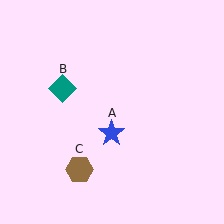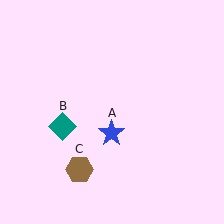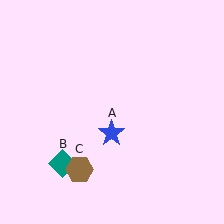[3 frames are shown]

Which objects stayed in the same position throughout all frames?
Blue star (object A) and brown hexagon (object C) remained stationary.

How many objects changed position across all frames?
1 object changed position: teal diamond (object B).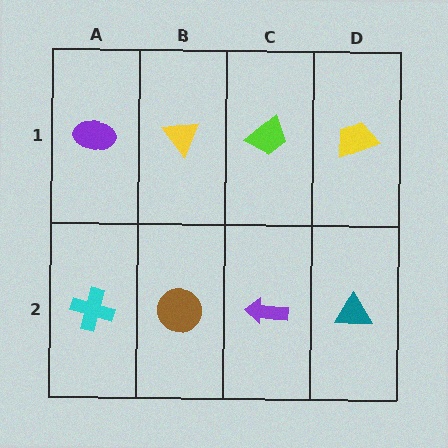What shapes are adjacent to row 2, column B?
A yellow triangle (row 1, column B), a cyan cross (row 2, column A), a purple arrow (row 2, column C).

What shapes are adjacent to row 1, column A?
A cyan cross (row 2, column A), a yellow triangle (row 1, column B).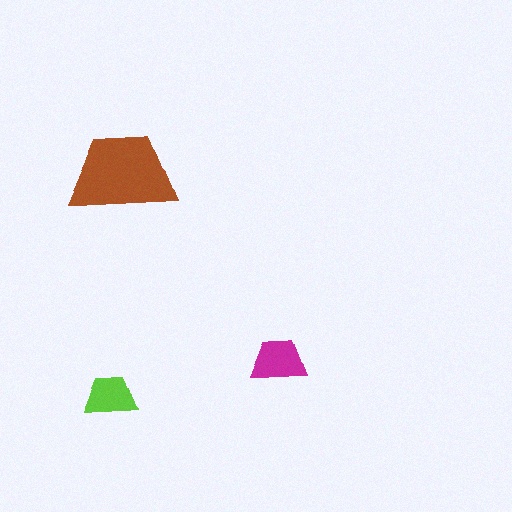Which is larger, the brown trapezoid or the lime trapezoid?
The brown one.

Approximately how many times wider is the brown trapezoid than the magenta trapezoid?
About 2 times wider.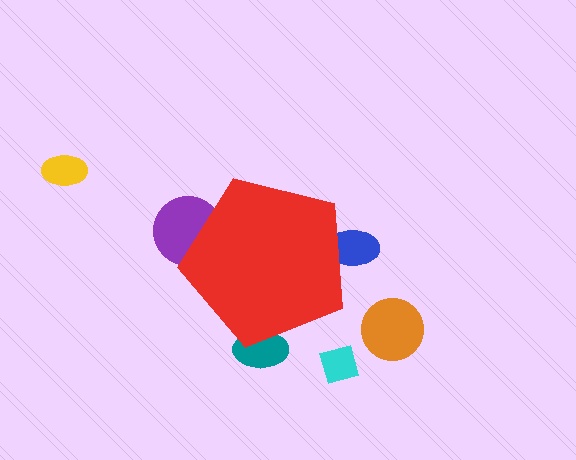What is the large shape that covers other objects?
A red pentagon.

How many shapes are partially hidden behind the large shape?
3 shapes are partially hidden.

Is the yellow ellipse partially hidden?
No, the yellow ellipse is fully visible.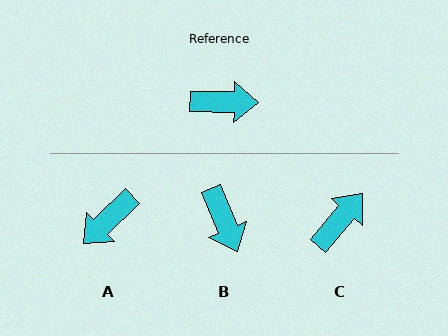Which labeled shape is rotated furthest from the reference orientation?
A, about 135 degrees away.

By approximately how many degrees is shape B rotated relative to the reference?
Approximately 66 degrees clockwise.